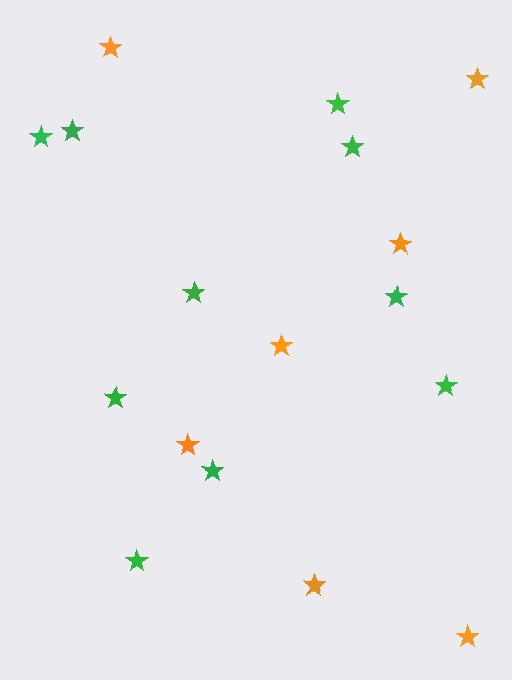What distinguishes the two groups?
There are 2 groups: one group of green stars (10) and one group of orange stars (7).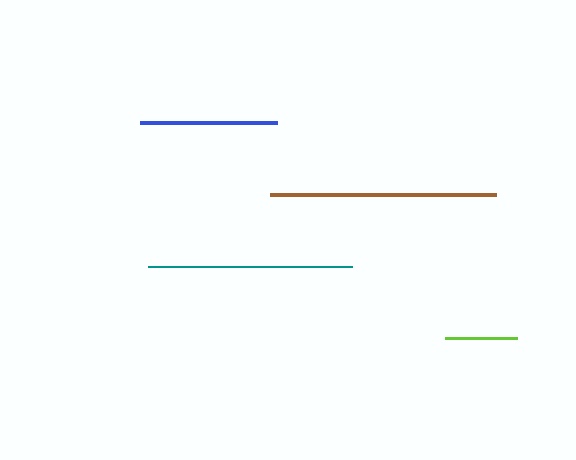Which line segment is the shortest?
The lime line is the shortest at approximately 72 pixels.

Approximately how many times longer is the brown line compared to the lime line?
The brown line is approximately 3.2 times the length of the lime line.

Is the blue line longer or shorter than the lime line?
The blue line is longer than the lime line.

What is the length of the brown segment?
The brown segment is approximately 227 pixels long.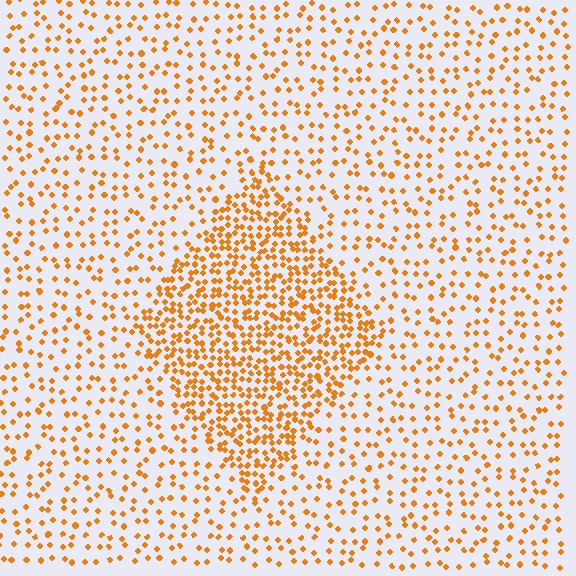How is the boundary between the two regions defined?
The boundary is defined by a change in element density (approximately 2.5x ratio). All elements are the same color, size, and shape.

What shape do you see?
I see a diamond.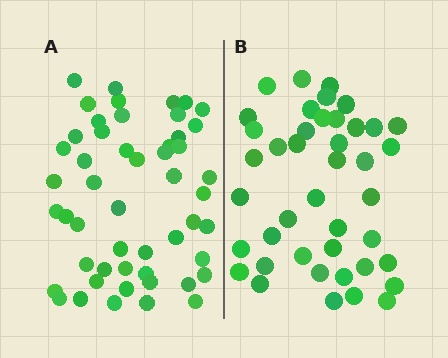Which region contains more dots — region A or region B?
Region A (the left region) has more dots.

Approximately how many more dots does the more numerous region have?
Region A has roughly 8 or so more dots than region B.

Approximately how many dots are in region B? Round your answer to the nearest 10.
About 40 dots. (The exact count is 42, which rounds to 40.)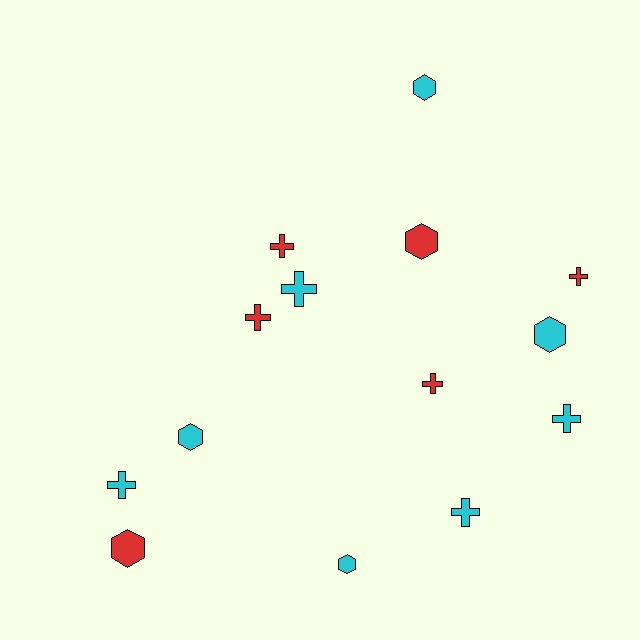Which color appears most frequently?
Cyan, with 8 objects.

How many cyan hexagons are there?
There are 4 cyan hexagons.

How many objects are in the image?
There are 14 objects.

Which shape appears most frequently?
Cross, with 8 objects.